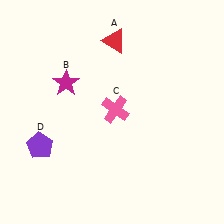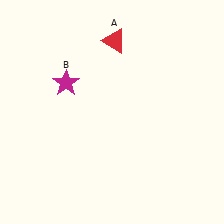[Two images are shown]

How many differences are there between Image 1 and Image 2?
There are 2 differences between the two images.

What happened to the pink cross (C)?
The pink cross (C) was removed in Image 2. It was in the top-right area of Image 1.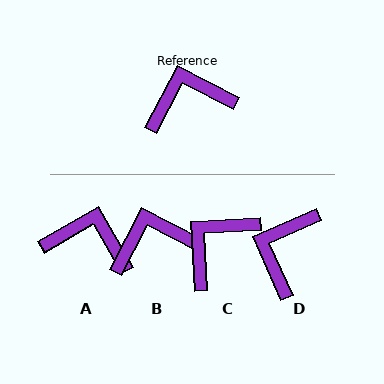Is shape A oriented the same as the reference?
No, it is off by about 32 degrees.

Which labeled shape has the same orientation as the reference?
B.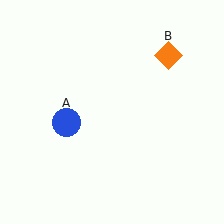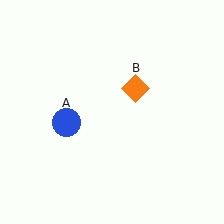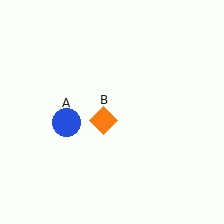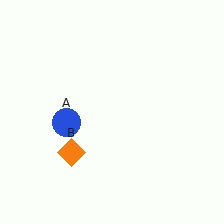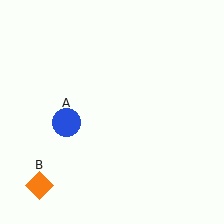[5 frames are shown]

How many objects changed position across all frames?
1 object changed position: orange diamond (object B).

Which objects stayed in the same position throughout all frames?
Blue circle (object A) remained stationary.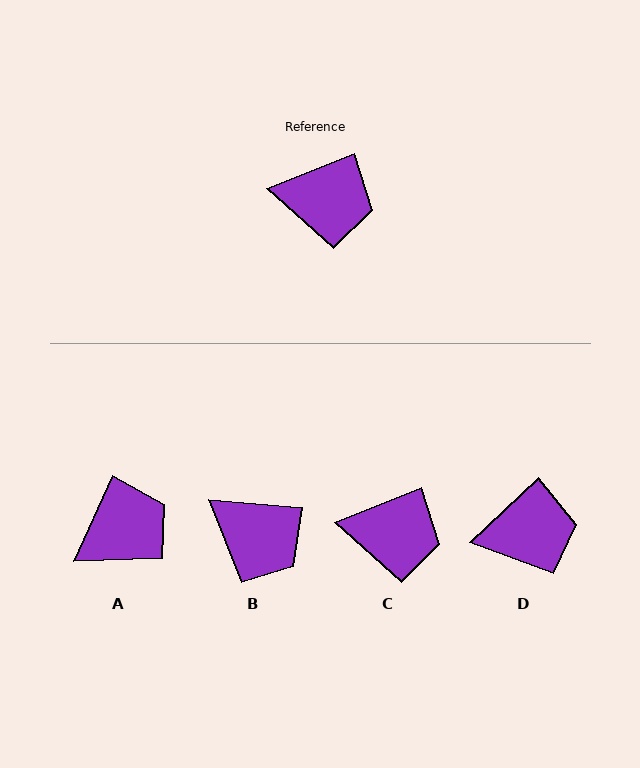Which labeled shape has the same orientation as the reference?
C.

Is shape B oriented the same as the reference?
No, it is off by about 27 degrees.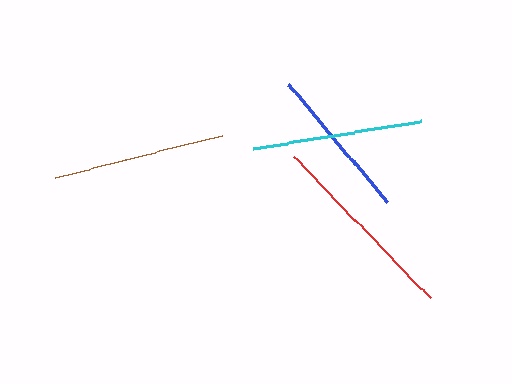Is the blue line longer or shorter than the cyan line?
The cyan line is longer than the blue line.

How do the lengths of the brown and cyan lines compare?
The brown and cyan lines are approximately the same length.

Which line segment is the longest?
The red line is the longest at approximately 196 pixels.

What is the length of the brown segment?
The brown segment is approximately 173 pixels long.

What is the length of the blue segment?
The blue segment is approximately 154 pixels long.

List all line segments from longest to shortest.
From longest to shortest: red, brown, cyan, blue.